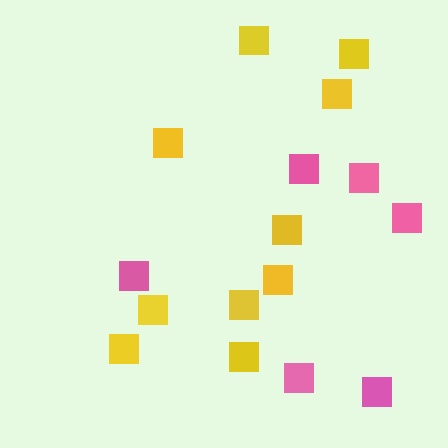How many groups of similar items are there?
There are 2 groups: one group of pink squares (6) and one group of yellow squares (10).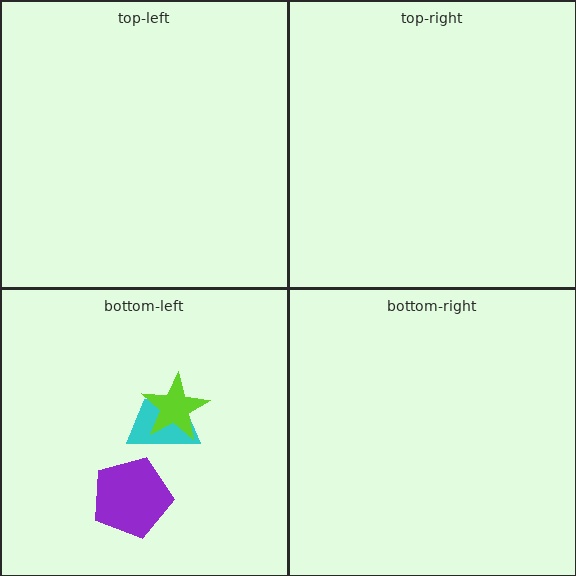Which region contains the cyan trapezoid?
The bottom-left region.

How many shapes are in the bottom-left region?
3.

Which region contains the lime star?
The bottom-left region.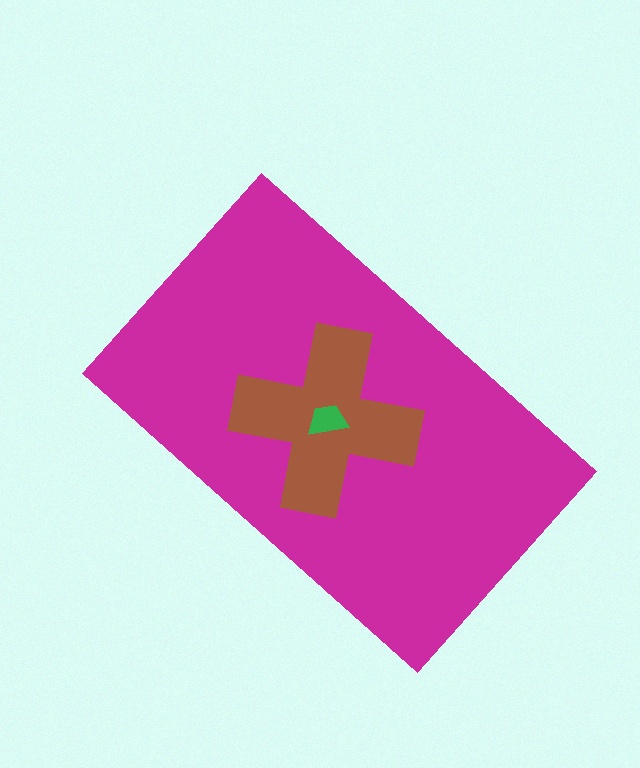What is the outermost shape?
The magenta rectangle.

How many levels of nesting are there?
3.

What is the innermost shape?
The green trapezoid.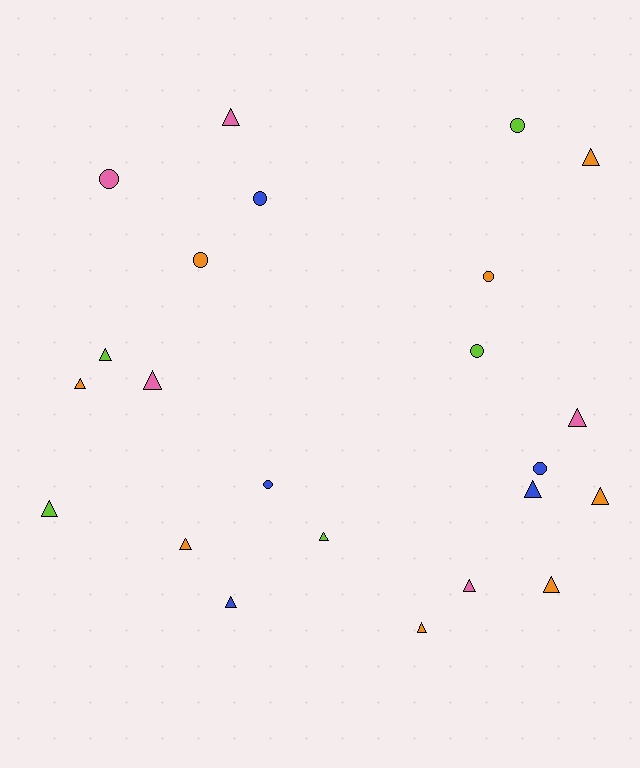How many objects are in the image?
There are 23 objects.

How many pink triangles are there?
There are 4 pink triangles.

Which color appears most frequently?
Orange, with 8 objects.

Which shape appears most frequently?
Triangle, with 15 objects.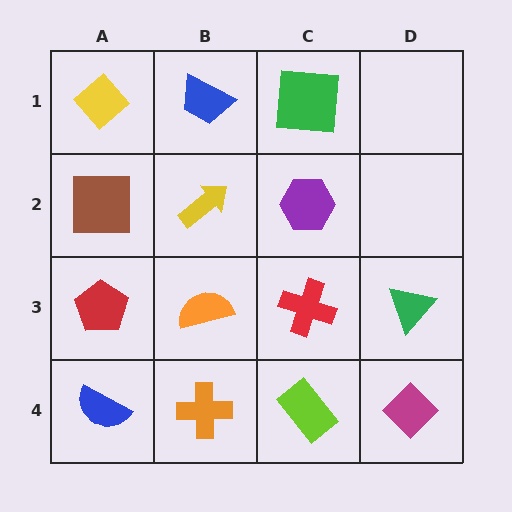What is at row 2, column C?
A purple hexagon.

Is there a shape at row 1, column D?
No, that cell is empty.